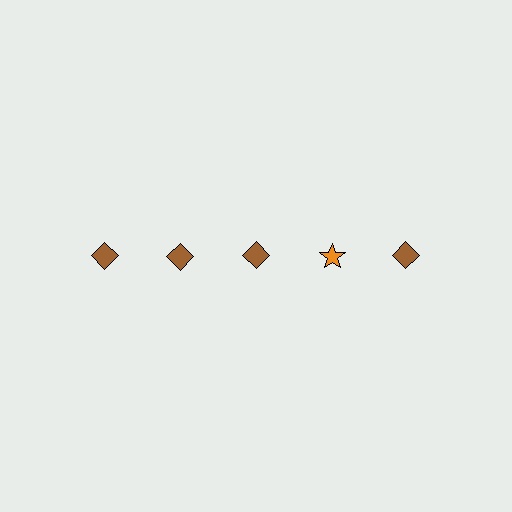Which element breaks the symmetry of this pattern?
The orange star in the top row, second from right column breaks the symmetry. All other shapes are brown diamonds.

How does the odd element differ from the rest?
It differs in both color (orange instead of brown) and shape (star instead of diamond).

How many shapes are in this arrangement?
There are 5 shapes arranged in a grid pattern.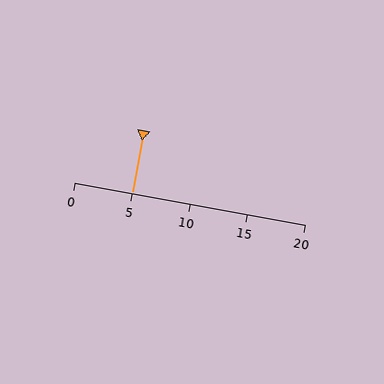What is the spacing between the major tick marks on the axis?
The major ticks are spaced 5 apart.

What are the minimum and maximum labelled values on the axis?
The axis runs from 0 to 20.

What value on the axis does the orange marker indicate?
The marker indicates approximately 5.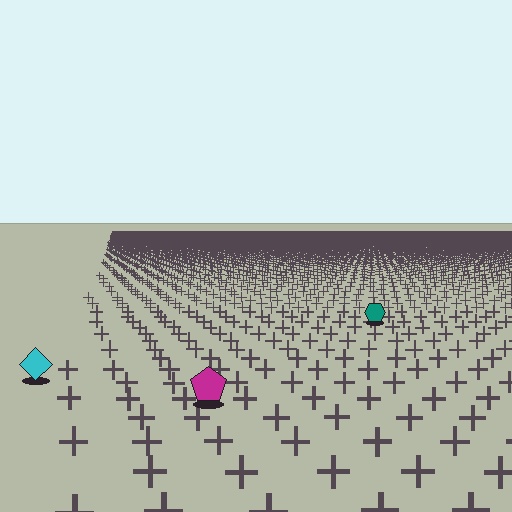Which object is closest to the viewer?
The magenta pentagon is closest. The texture marks near it are larger and more spread out.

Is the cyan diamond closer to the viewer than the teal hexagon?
Yes. The cyan diamond is closer — you can tell from the texture gradient: the ground texture is coarser near it.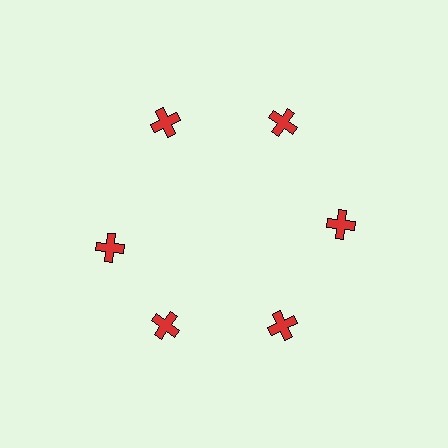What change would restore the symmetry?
The symmetry would be restored by rotating it back into even spacing with its neighbors so that all 6 crosses sit at equal angles and equal distance from the center.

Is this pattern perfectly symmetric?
No. The 6 red crosses are arranged in a ring, but one element near the 9 o'clock position is rotated out of alignment along the ring, breaking the 6-fold rotational symmetry.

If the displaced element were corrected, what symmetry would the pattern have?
It would have 6-fold rotational symmetry — the pattern would map onto itself every 60 degrees.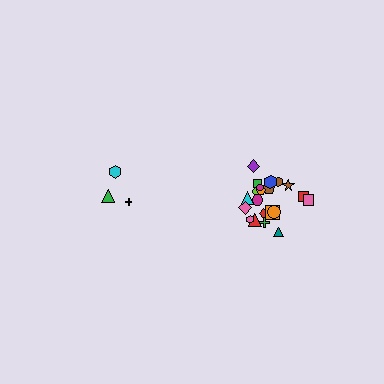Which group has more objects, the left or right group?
The right group.